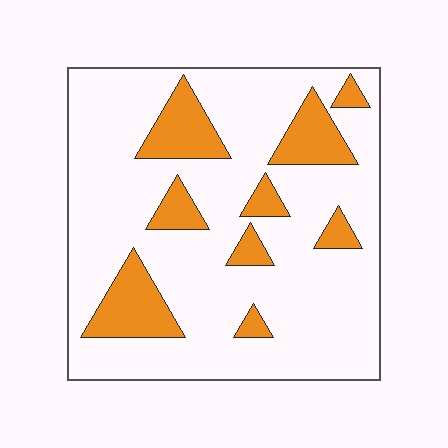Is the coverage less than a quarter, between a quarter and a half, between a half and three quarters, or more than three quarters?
Less than a quarter.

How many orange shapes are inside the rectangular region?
9.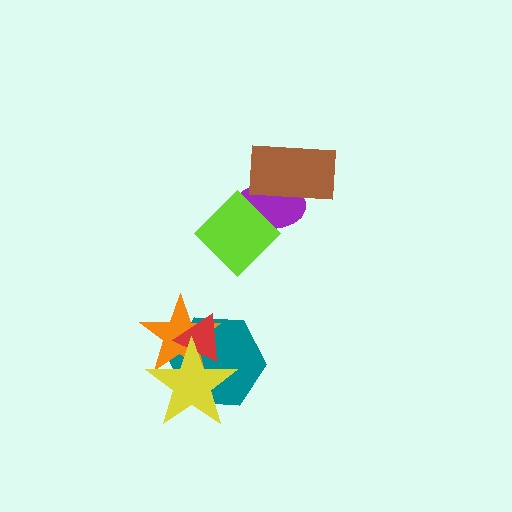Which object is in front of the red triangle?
The yellow star is in front of the red triangle.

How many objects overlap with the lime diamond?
1 object overlaps with the lime diamond.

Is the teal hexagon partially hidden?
Yes, it is partially covered by another shape.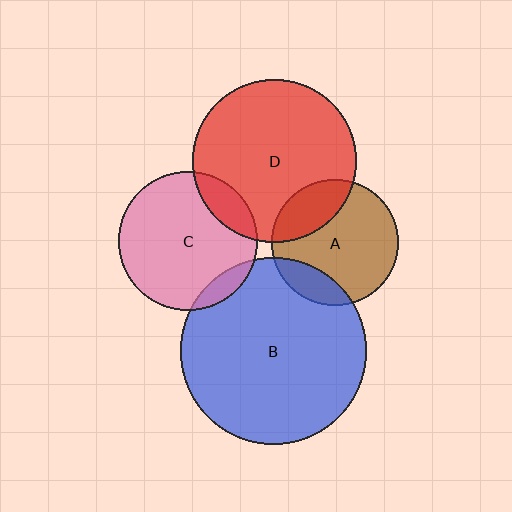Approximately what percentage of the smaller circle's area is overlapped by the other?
Approximately 15%.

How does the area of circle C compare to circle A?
Approximately 1.2 times.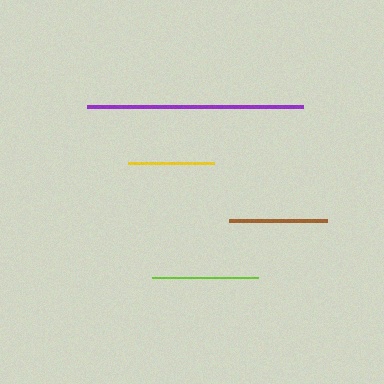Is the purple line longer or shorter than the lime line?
The purple line is longer than the lime line.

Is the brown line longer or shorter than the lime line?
The lime line is longer than the brown line.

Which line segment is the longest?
The purple line is the longest at approximately 216 pixels.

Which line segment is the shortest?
The yellow line is the shortest at approximately 86 pixels.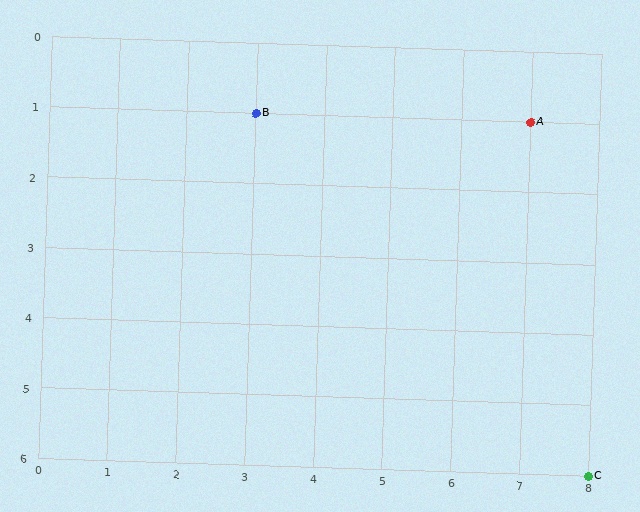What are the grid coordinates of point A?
Point A is at grid coordinates (7, 1).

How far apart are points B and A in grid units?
Points B and A are 4 columns apart.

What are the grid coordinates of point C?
Point C is at grid coordinates (8, 6).